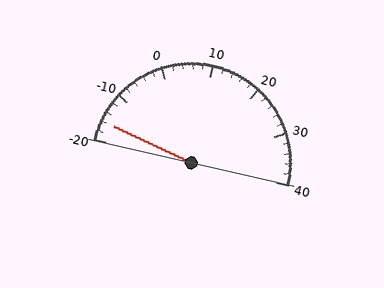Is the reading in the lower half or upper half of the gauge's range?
The reading is in the lower half of the range (-20 to 40).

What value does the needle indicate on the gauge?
The needle indicates approximately -16.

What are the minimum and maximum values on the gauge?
The gauge ranges from -20 to 40.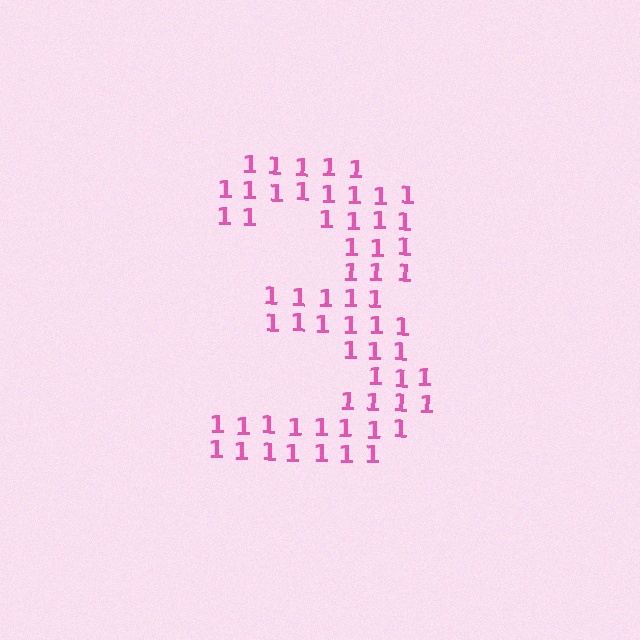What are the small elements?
The small elements are digit 1's.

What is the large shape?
The large shape is the digit 3.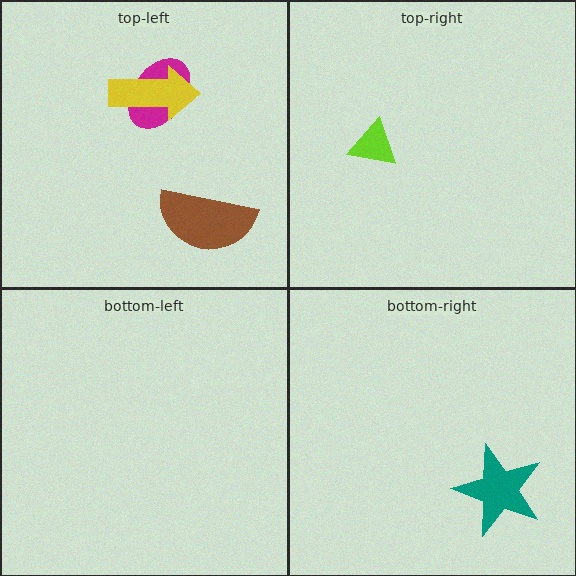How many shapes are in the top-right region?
1.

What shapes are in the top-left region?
The magenta ellipse, the yellow arrow, the brown semicircle.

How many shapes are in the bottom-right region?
1.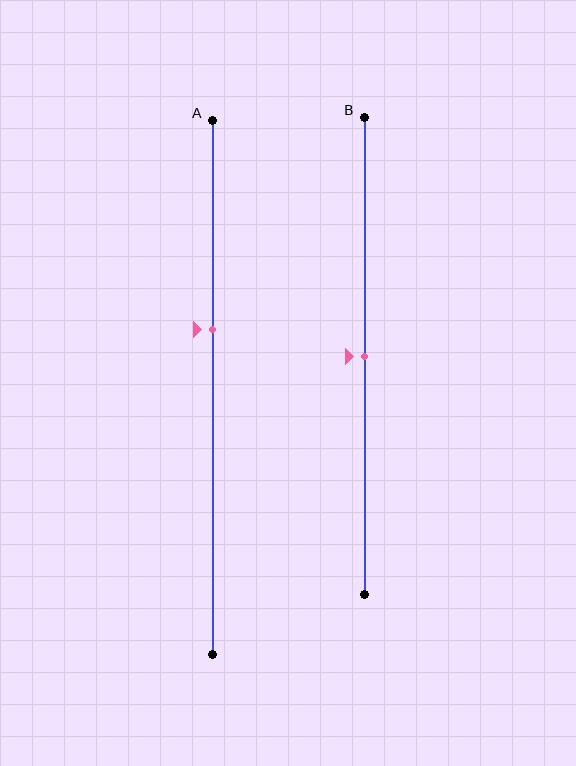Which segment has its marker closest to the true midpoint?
Segment B has its marker closest to the true midpoint.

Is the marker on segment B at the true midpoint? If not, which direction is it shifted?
Yes, the marker on segment B is at the true midpoint.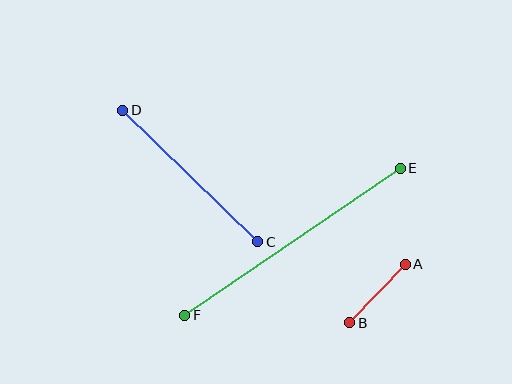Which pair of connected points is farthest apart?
Points E and F are farthest apart.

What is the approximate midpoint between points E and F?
The midpoint is at approximately (293, 242) pixels.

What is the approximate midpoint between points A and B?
The midpoint is at approximately (377, 294) pixels.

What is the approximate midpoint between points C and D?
The midpoint is at approximately (190, 176) pixels.